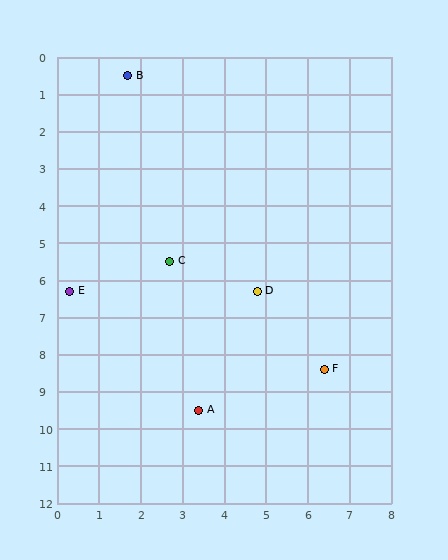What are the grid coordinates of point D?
Point D is at approximately (4.8, 6.3).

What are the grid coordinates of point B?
Point B is at approximately (1.7, 0.5).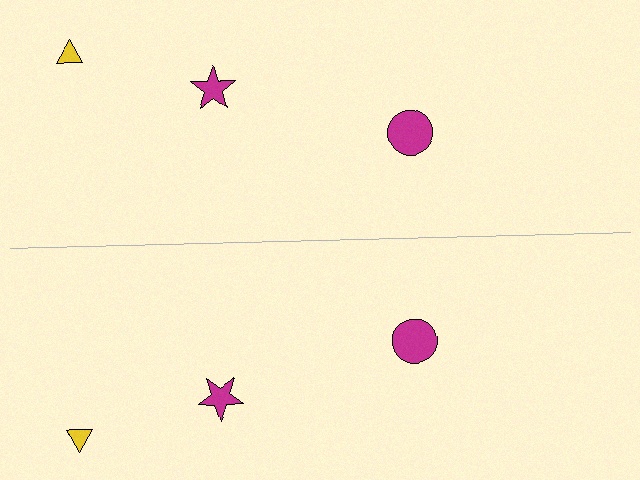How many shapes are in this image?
There are 6 shapes in this image.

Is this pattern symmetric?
Yes, this pattern has bilateral (reflection) symmetry.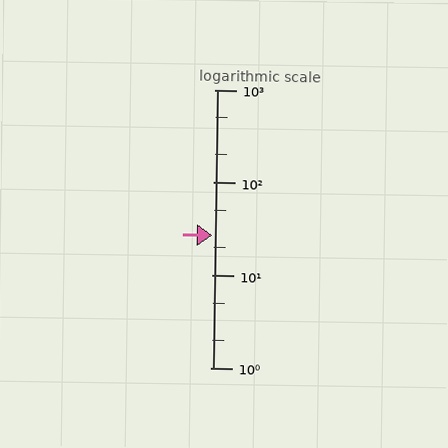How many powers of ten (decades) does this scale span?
The scale spans 3 decades, from 1 to 1000.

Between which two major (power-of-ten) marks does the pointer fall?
The pointer is between 10 and 100.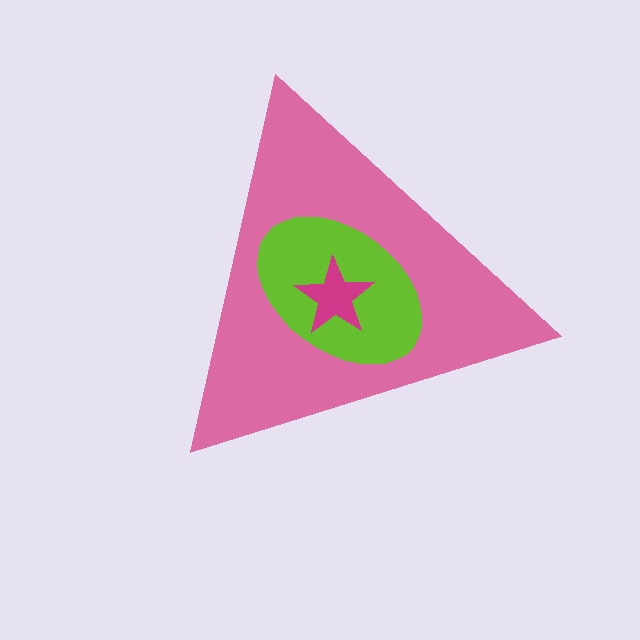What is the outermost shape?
The pink triangle.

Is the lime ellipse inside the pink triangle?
Yes.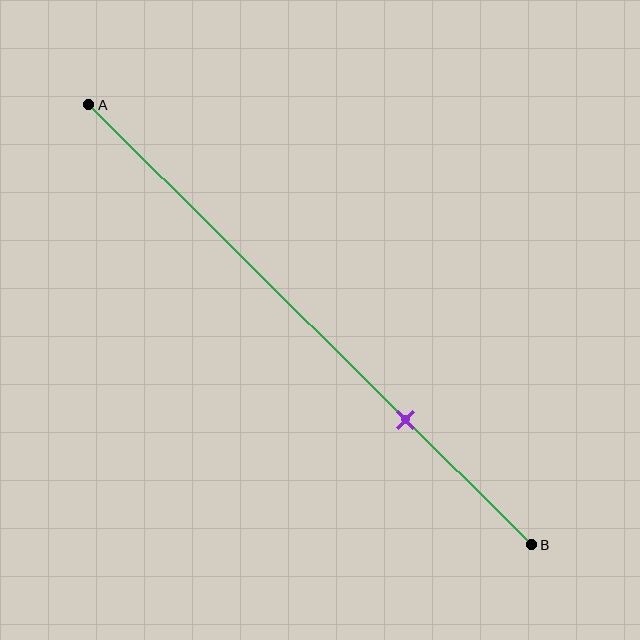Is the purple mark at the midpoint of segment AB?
No, the mark is at about 70% from A, not at the 50% midpoint.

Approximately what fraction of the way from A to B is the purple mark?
The purple mark is approximately 70% of the way from A to B.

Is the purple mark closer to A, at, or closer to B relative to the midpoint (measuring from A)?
The purple mark is closer to point B than the midpoint of segment AB.